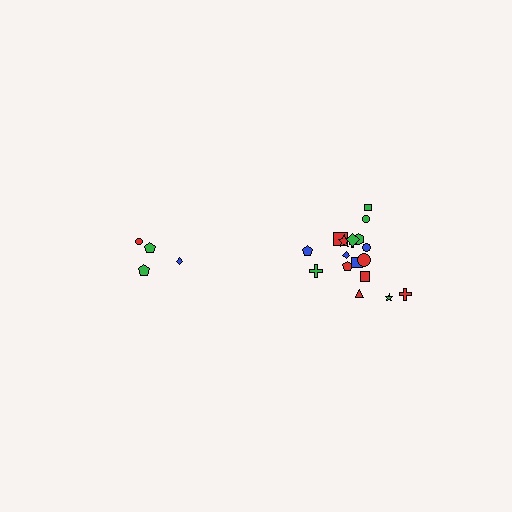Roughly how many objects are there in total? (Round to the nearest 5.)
Roughly 20 objects in total.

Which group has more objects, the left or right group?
The right group.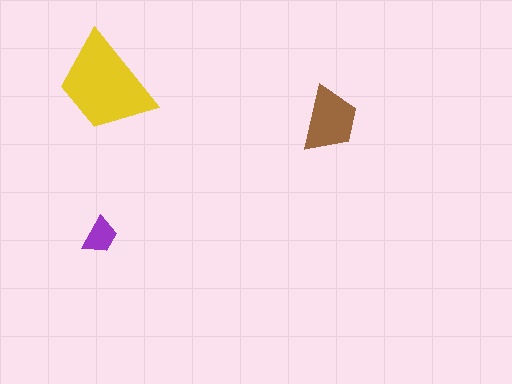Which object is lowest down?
The purple trapezoid is bottommost.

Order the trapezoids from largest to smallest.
the yellow one, the brown one, the purple one.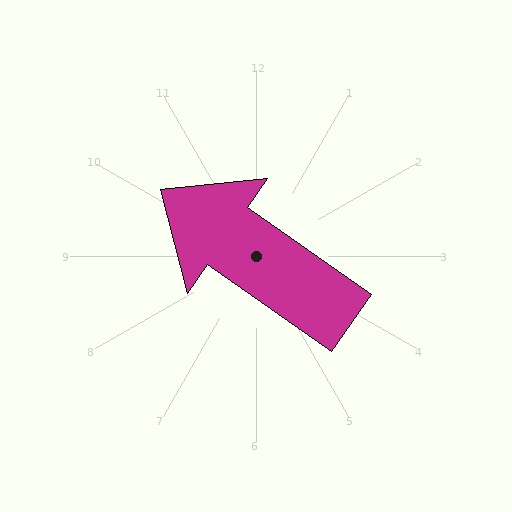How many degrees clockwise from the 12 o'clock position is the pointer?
Approximately 305 degrees.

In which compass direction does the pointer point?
Northwest.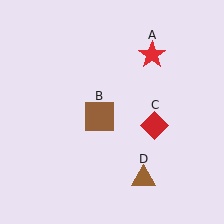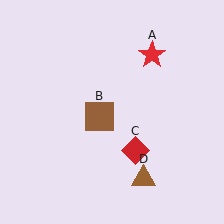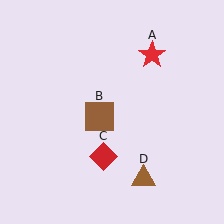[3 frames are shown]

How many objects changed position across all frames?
1 object changed position: red diamond (object C).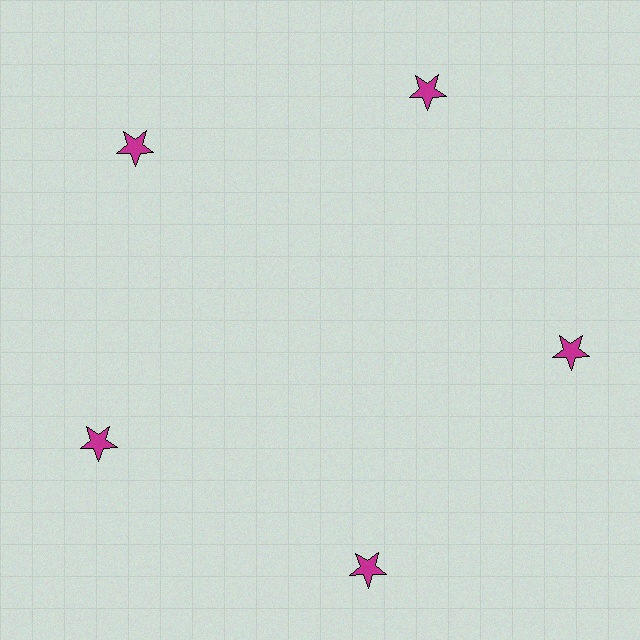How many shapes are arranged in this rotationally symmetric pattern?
There are 5 shapes, arranged in 5 groups of 1.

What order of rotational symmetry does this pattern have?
This pattern has 5-fold rotational symmetry.